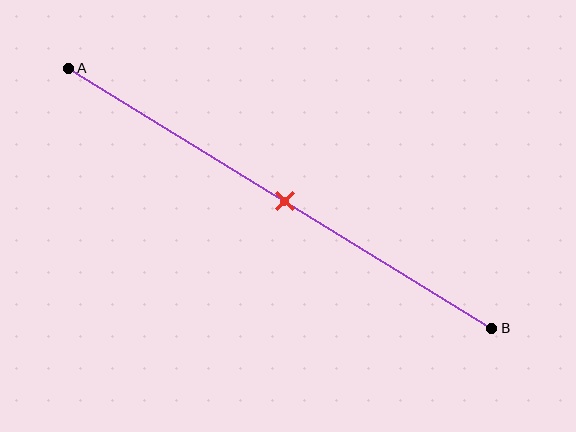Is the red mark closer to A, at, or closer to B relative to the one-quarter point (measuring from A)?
The red mark is closer to point B than the one-quarter point of segment AB.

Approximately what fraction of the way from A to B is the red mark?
The red mark is approximately 50% of the way from A to B.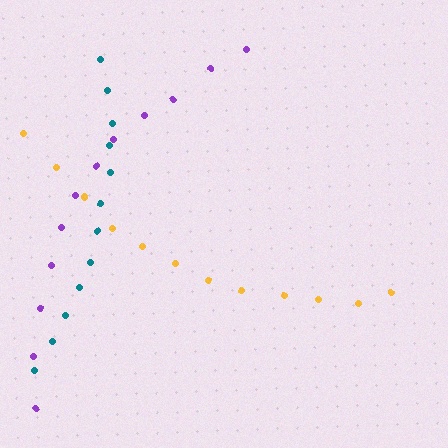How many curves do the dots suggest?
There are 3 distinct paths.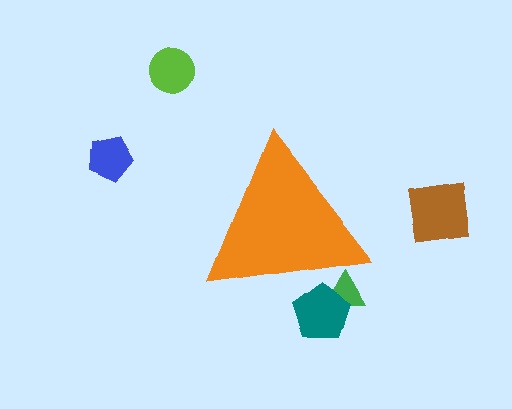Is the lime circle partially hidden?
No, the lime circle is fully visible.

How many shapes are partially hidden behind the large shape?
2 shapes are partially hidden.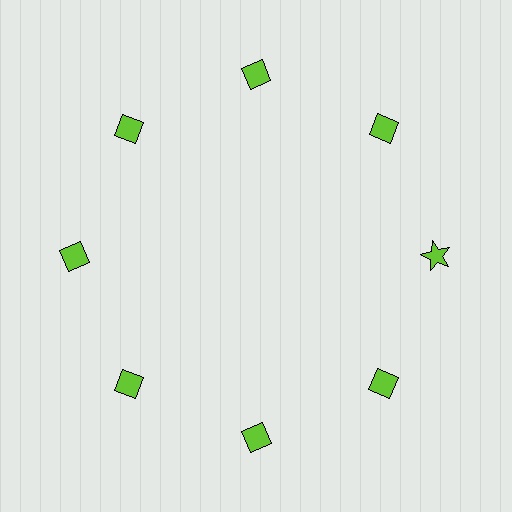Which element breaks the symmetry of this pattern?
The lime star at roughly the 3 o'clock position breaks the symmetry. All other shapes are lime diamonds.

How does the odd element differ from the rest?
It has a different shape: star instead of diamond.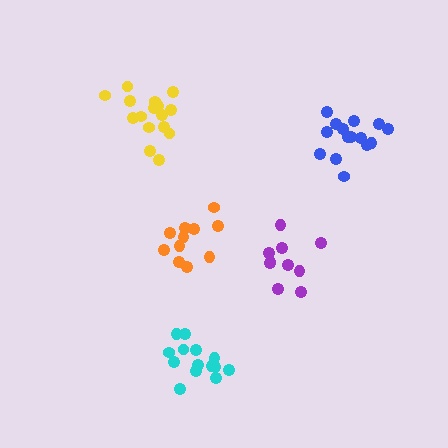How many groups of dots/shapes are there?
There are 5 groups.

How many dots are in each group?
Group 1: 11 dots, Group 2: 16 dots, Group 3: 10 dots, Group 4: 15 dots, Group 5: 14 dots (66 total).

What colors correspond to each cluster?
The clusters are colored: orange, yellow, purple, blue, cyan.